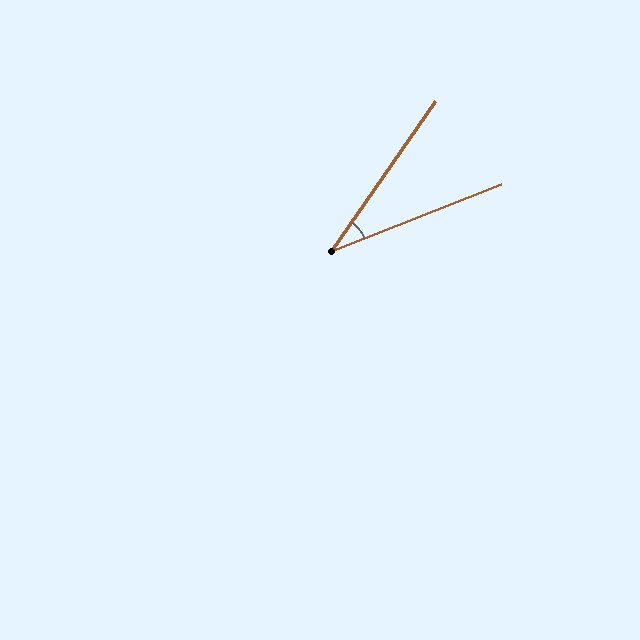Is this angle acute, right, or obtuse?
It is acute.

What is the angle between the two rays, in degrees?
Approximately 34 degrees.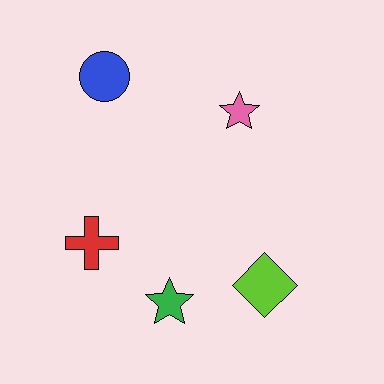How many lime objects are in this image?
There is 1 lime object.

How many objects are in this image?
There are 5 objects.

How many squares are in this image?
There are no squares.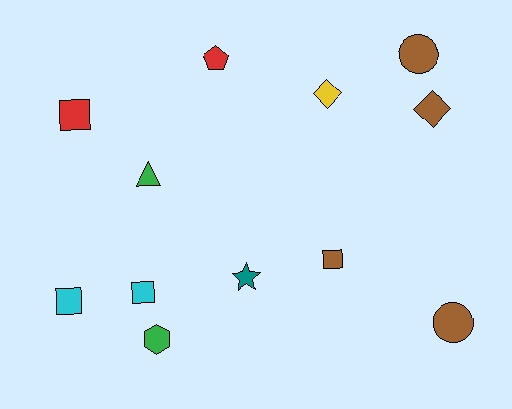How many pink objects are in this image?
There are no pink objects.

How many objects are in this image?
There are 12 objects.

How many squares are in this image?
There are 4 squares.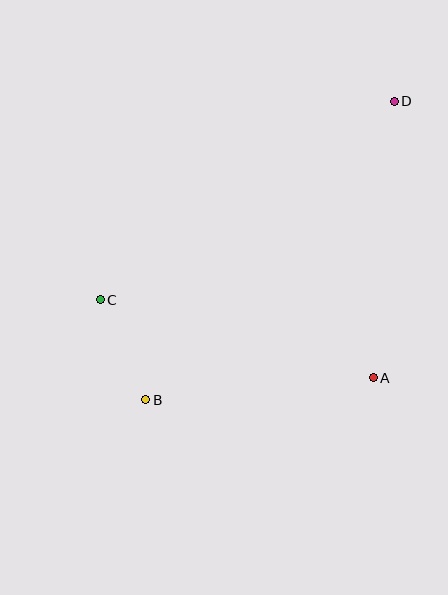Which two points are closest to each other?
Points B and C are closest to each other.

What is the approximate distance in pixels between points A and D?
The distance between A and D is approximately 277 pixels.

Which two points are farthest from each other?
Points B and D are farthest from each other.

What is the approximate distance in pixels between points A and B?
The distance between A and B is approximately 229 pixels.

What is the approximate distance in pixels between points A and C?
The distance between A and C is approximately 284 pixels.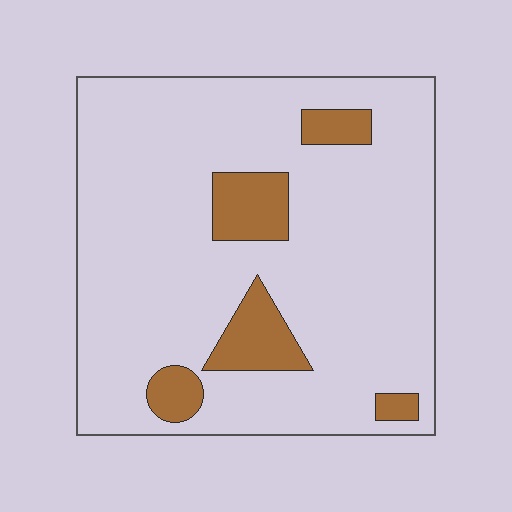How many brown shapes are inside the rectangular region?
5.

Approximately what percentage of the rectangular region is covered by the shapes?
Approximately 15%.